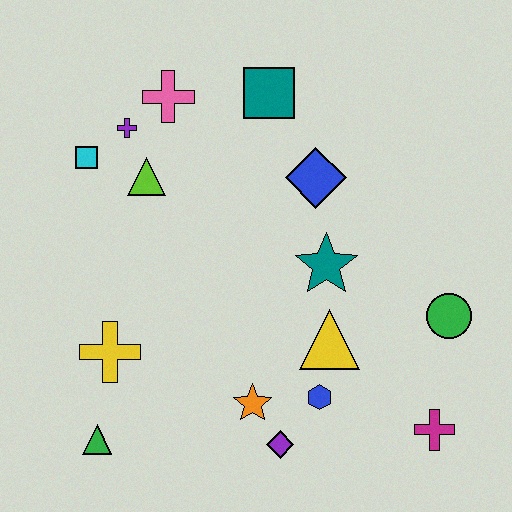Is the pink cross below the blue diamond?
No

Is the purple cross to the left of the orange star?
Yes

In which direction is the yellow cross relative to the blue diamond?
The yellow cross is to the left of the blue diamond.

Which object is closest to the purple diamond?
The orange star is closest to the purple diamond.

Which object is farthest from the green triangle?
The teal square is farthest from the green triangle.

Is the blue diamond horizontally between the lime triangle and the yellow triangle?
Yes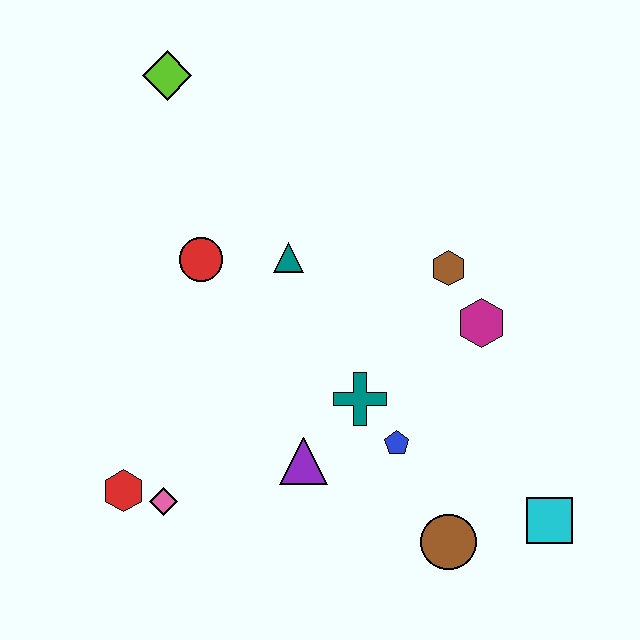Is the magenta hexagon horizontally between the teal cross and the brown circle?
No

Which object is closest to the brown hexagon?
The magenta hexagon is closest to the brown hexagon.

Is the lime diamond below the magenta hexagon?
No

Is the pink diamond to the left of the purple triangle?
Yes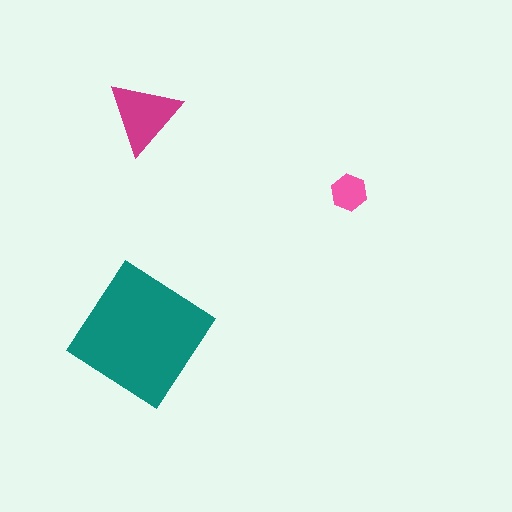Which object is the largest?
The teal diamond.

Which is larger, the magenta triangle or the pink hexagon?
The magenta triangle.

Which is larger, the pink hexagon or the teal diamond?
The teal diamond.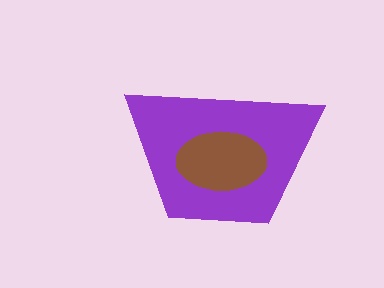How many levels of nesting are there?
2.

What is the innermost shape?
The brown ellipse.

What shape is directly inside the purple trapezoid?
The brown ellipse.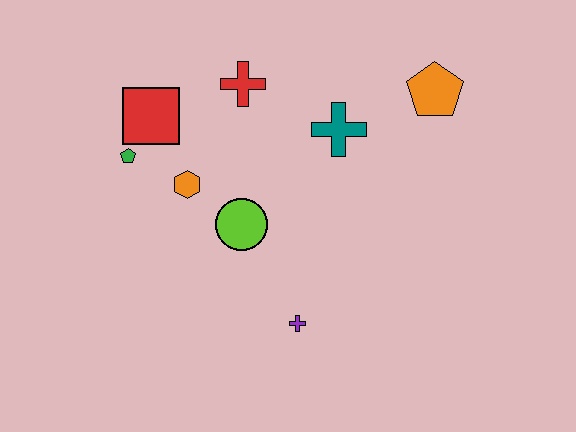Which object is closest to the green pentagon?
The red square is closest to the green pentagon.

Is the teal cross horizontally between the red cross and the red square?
No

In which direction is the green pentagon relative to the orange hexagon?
The green pentagon is to the left of the orange hexagon.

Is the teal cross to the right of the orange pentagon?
No